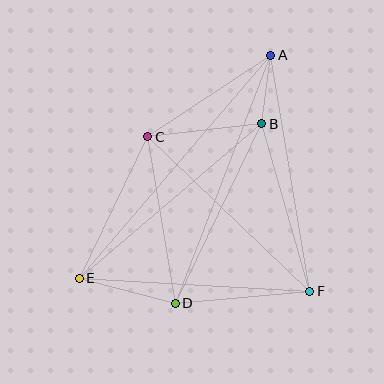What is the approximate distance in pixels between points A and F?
The distance between A and F is approximately 240 pixels.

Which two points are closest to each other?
Points A and B are closest to each other.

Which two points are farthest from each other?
Points A and E are farthest from each other.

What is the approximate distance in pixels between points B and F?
The distance between B and F is approximately 175 pixels.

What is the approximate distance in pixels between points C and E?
The distance between C and E is approximately 157 pixels.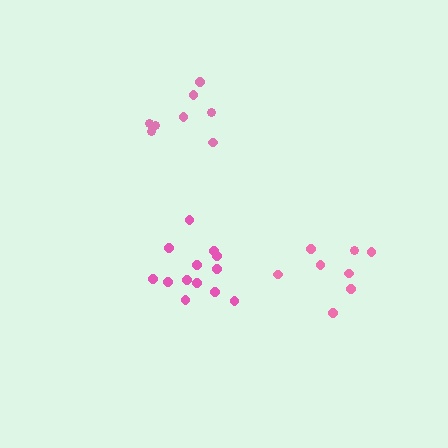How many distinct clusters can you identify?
There are 3 distinct clusters.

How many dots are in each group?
Group 1: 8 dots, Group 2: 13 dots, Group 3: 8 dots (29 total).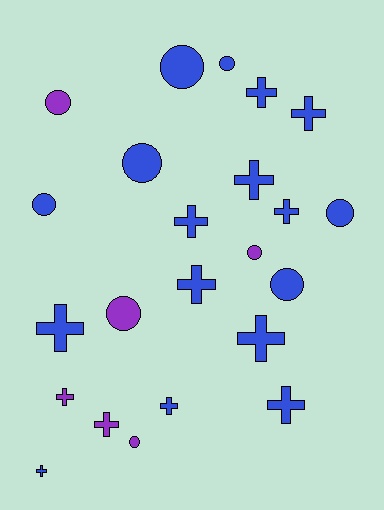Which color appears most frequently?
Blue, with 17 objects.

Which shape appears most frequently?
Cross, with 13 objects.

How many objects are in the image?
There are 23 objects.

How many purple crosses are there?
There are 2 purple crosses.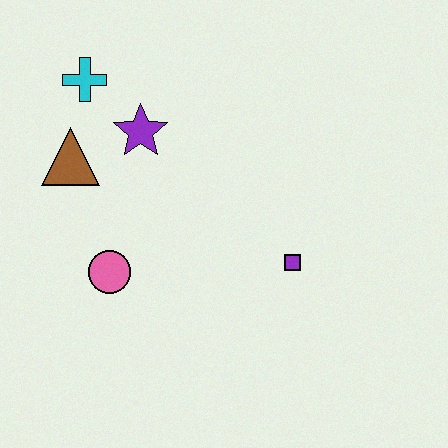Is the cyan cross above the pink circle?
Yes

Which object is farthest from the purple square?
The cyan cross is farthest from the purple square.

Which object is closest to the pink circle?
The brown triangle is closest to the pink circle.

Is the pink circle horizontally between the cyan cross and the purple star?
Yes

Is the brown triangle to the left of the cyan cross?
Yes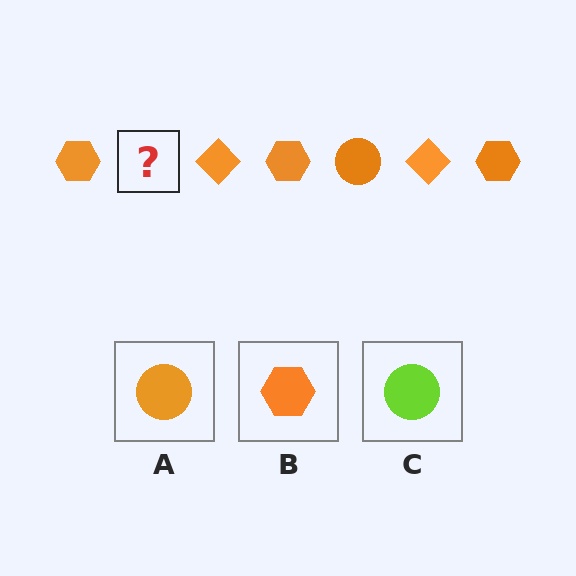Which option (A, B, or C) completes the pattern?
A.